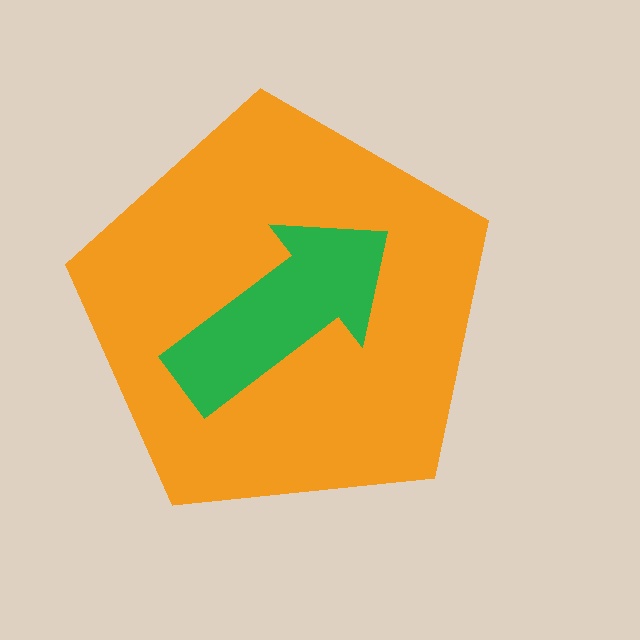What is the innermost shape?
The green arrow.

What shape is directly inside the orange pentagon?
The green arrow.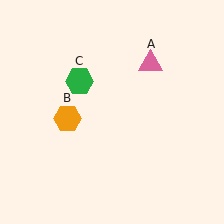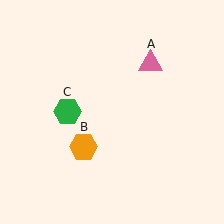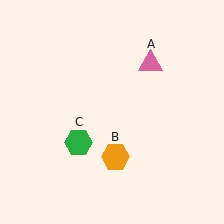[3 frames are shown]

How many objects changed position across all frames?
2 objects changed position: orange hexagon (object B), green hexagon (object C).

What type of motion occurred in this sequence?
The orange hexagon (object B), green hexagon (object C) rotated counterclockwise around the center of the scene.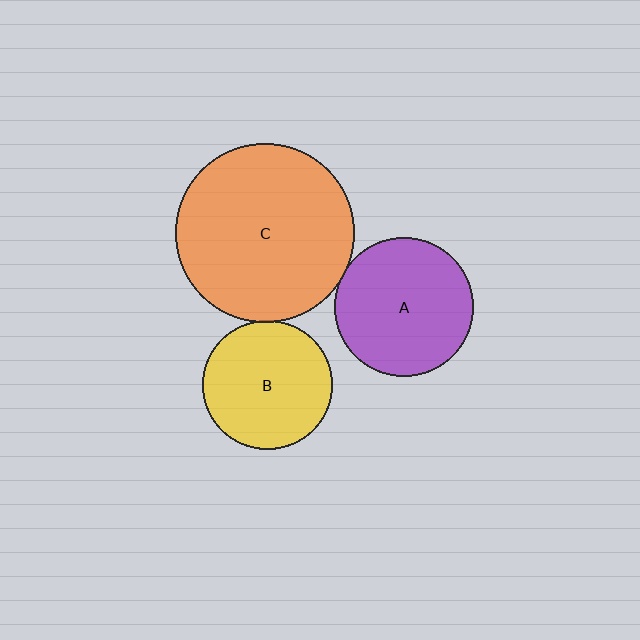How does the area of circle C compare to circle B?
Approximately 1.9 times.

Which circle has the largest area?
Circle C (orange).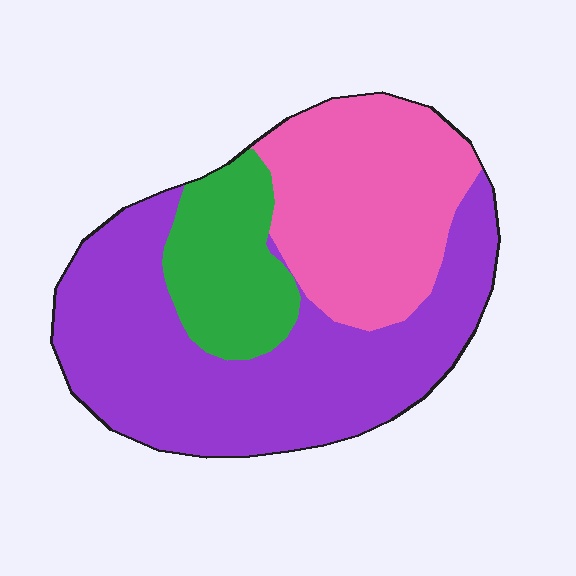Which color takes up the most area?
Purple, at roughly 50%.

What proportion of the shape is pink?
Pink takes up about one third (1/3) of the shape.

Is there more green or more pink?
Pink.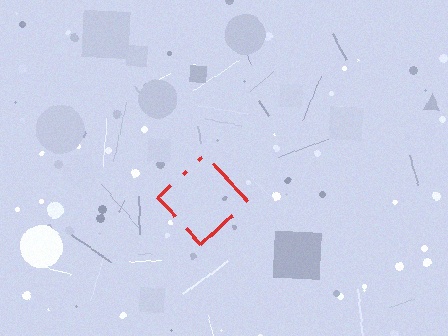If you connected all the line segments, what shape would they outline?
They would outline a diamond.